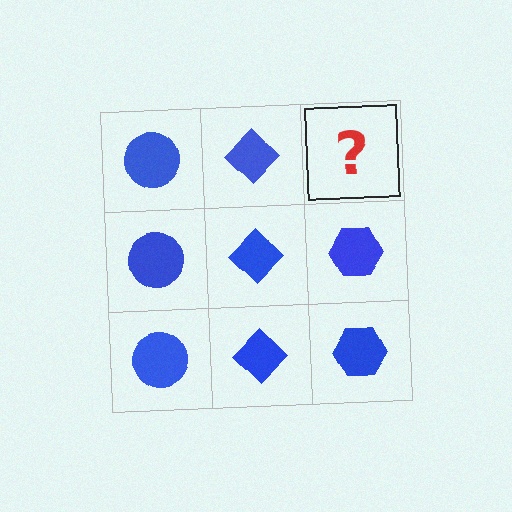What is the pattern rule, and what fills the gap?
The rule is that each column has a consistent shape. The gap should be filled with a blue hexagon.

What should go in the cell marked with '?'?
The missing cell should contain a blue hexagon.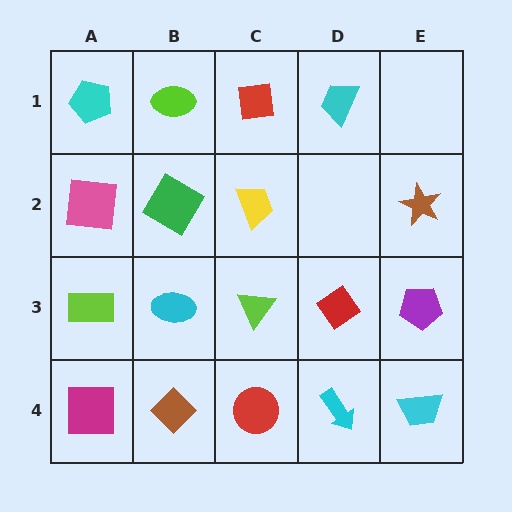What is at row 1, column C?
A red square.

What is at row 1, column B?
A lime ellipse.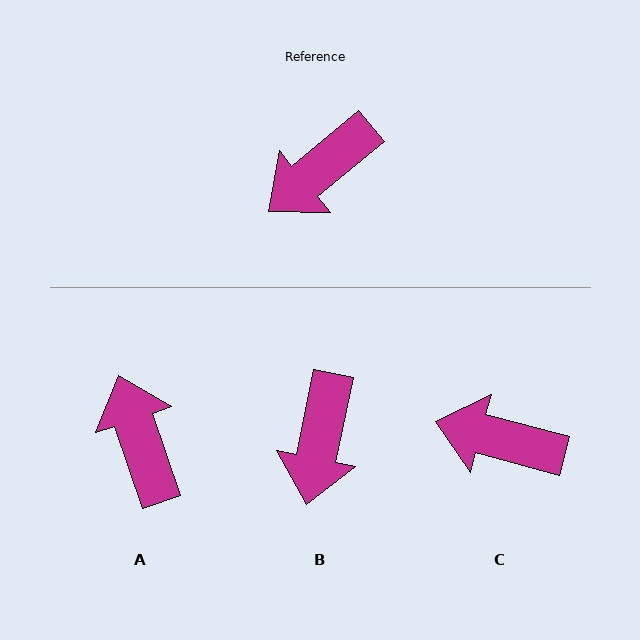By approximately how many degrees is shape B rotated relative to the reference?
Approximately 39 degrees counter-clockwise.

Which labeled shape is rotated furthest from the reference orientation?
A, about 111 degrees away.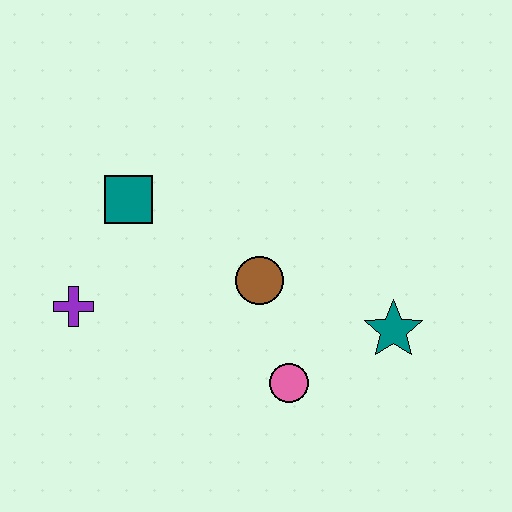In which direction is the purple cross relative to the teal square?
The purple cross is below the teal square.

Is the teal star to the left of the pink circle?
No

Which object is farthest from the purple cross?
The teal star is farthest from the purple cross.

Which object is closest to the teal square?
The purple cross is closest to the teal square.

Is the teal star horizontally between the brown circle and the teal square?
No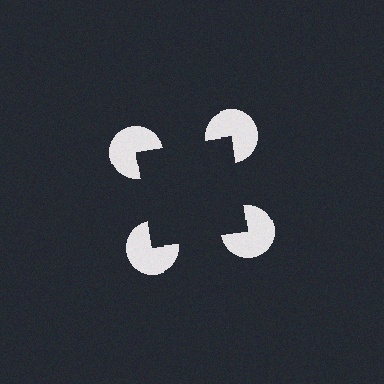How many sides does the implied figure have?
4 sides.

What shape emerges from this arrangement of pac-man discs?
An illusory square — its edges are inferred from the aligned wedge cuts in the pac-man discs, not physically drawn.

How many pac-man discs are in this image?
There are 4 — one at each vertex of the illusory square.